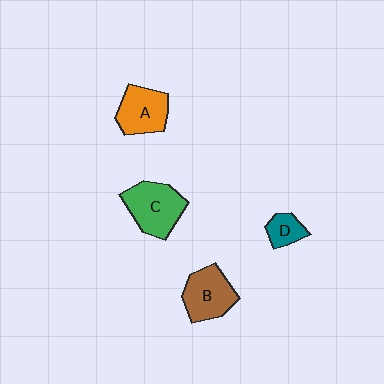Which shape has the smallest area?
Shape D (teal).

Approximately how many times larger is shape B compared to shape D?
Approximately 2.2 times.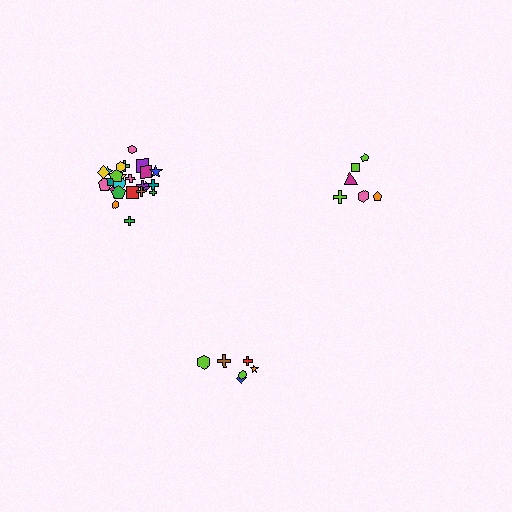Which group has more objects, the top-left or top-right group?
The top-left group.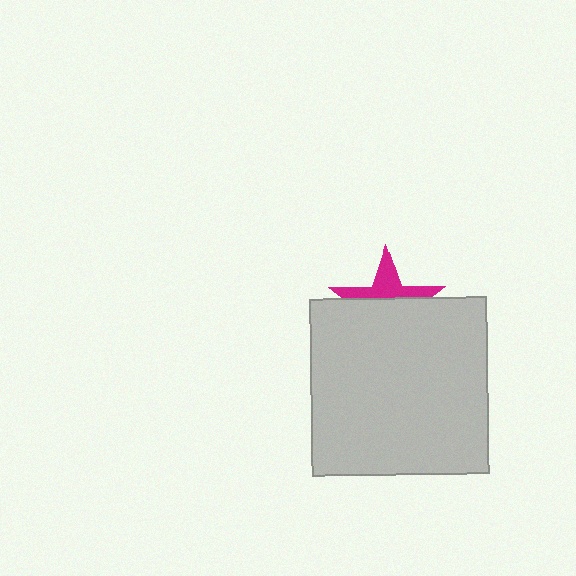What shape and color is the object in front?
The object in front is a light gray square.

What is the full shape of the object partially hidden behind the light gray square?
The partially hidden object is a magenta star.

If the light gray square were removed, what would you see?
You would see the complete magenta star.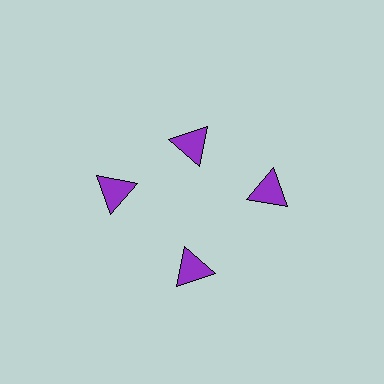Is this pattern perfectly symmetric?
No. The 4 purple triangles are arranged in a ring, but one element near the 12 o'clock position is pulled inward toward the center, breaking the 4-fold rotational symmetry.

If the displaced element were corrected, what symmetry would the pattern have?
It would have 4-fold rotational symmetry — the pattern would map onto itself every 90 degrees.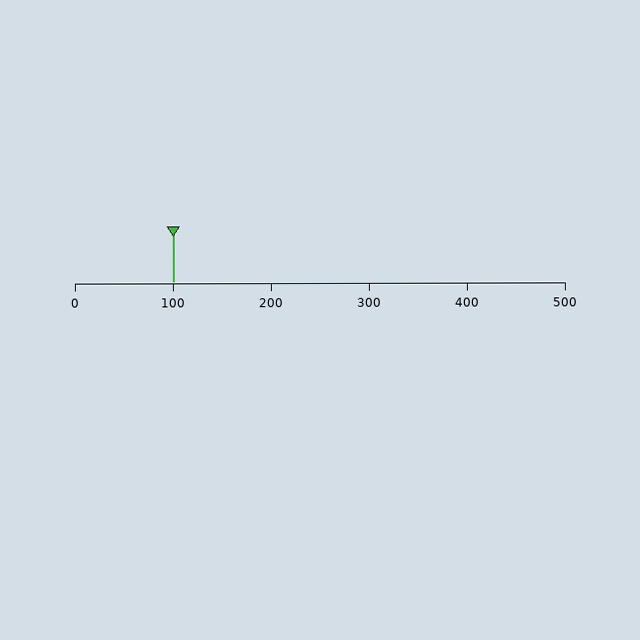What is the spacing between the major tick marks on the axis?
The major ticks are spaced 100 apart.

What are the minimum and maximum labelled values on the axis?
The axis runs from 0 to 500.